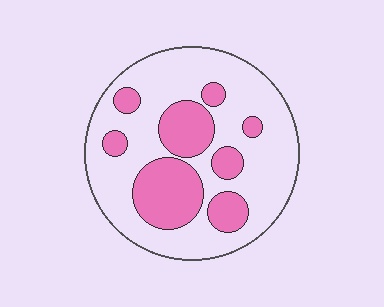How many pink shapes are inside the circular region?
8.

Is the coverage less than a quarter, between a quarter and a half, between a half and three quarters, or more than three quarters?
Between a quarter and a half.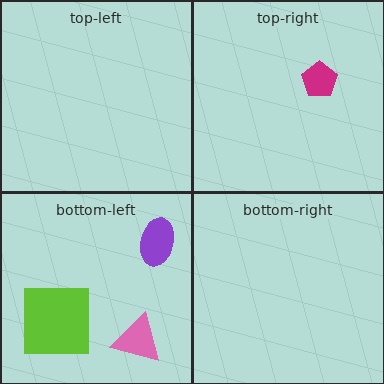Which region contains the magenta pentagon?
The top-right region.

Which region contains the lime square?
The bottom-left region.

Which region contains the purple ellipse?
The bottom-left region.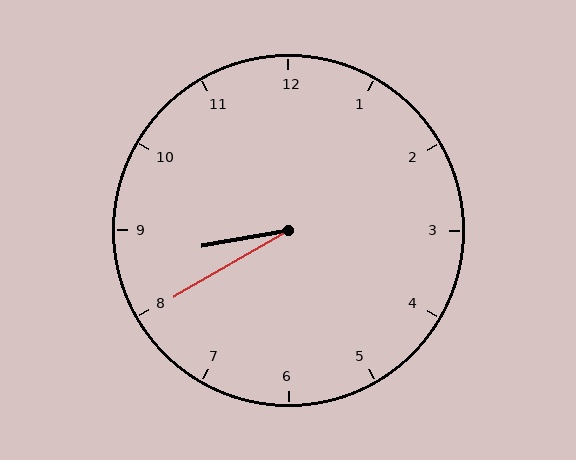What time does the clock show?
8:40.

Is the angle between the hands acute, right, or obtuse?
It is acute.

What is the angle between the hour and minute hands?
Approximately 20 degrees.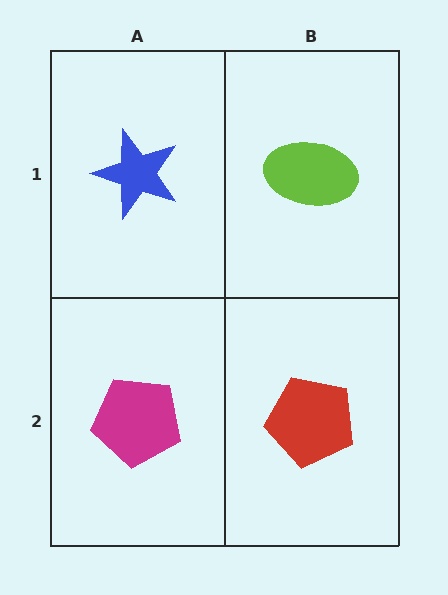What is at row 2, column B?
A red pentagon.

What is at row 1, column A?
A blue star.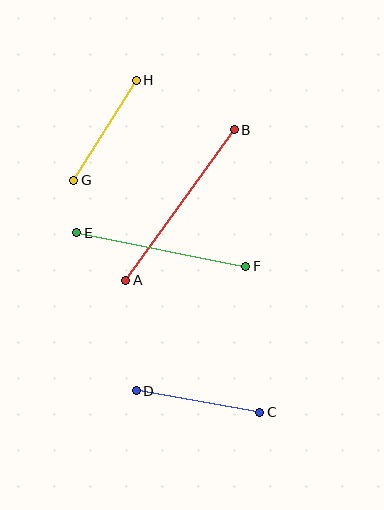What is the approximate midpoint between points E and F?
The midpoint is at approximately (161, 249) pixels.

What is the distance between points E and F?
The distance is approximately 172 pixels.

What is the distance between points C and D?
The distance is approximately 125 pixels.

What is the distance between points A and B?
The distance is approximately 186 pixels.